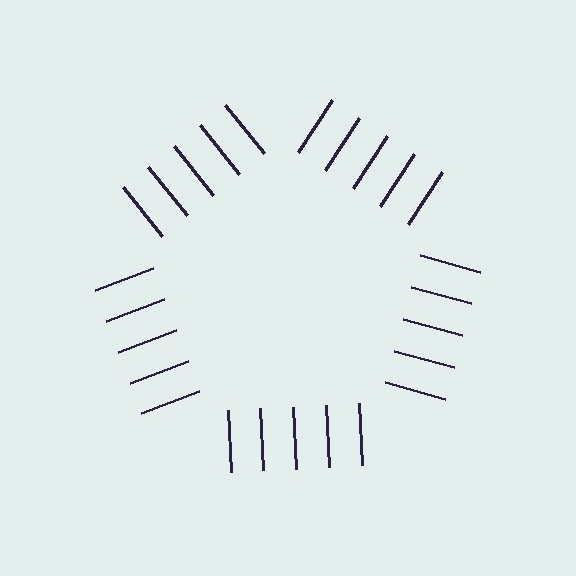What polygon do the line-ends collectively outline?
An illusory pentagon — the line segments terminate on its edges but no continuous stroke is drawn.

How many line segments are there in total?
25 — 5 along each of the 5 edges.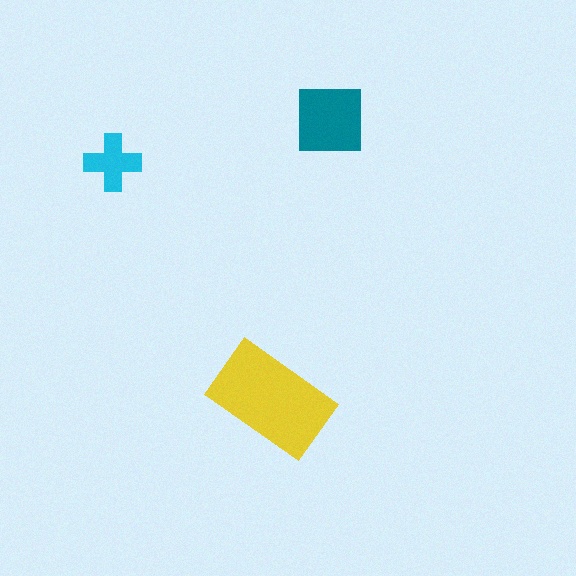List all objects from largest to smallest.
The yellow rectangle, the teal square, the cyan cross.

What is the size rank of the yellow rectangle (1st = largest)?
1st.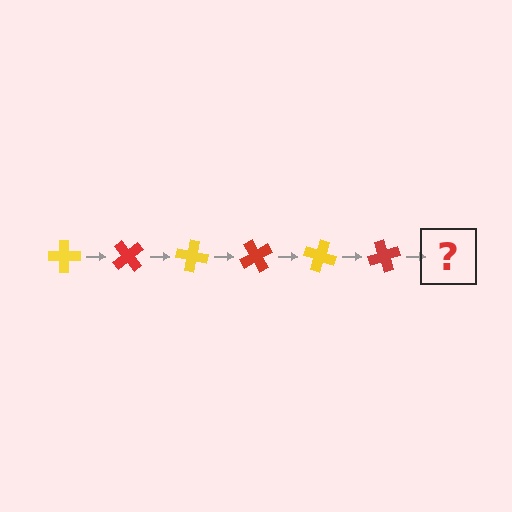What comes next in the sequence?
The next element should be a yellow cross, rotated 300 degrees from the start.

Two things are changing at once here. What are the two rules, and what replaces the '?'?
The two rules are that it rotates 50 degrees each step and the color cycles through yellow and red. The '?' should be a yellow cross, rotated 300 degrees from the start.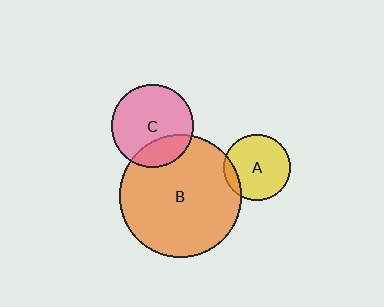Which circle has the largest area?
Circle B (orange).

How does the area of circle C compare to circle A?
Approximately 1.5 times.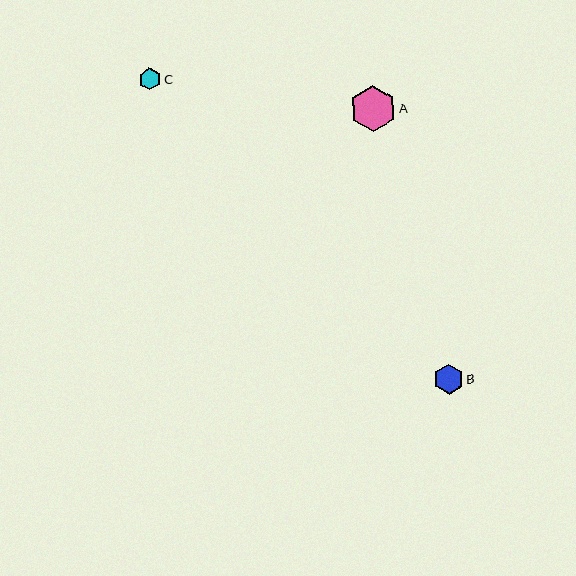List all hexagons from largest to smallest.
From largest to smallest: A, B, C.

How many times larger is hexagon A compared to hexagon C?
Hexagon A is approximately 2.1 times the size of hexagon C.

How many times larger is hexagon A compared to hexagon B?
Hexagon A is approximately 1.5 times the size of hexagon B.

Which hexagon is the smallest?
Hexagon C is the smallest with a size of approximately 22 pixels.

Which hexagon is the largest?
Hexagon A is the largest with a size of approximately 46 pixels.